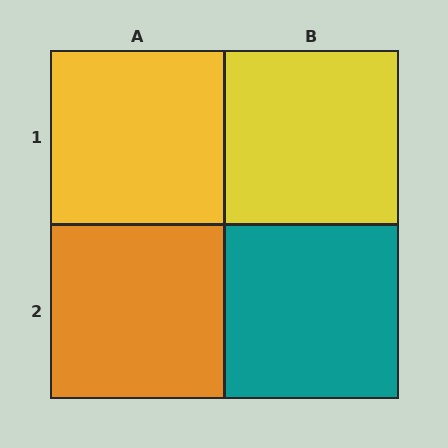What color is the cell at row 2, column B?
Teal.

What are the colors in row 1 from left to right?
Yellow, yellow.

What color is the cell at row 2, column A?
Orange.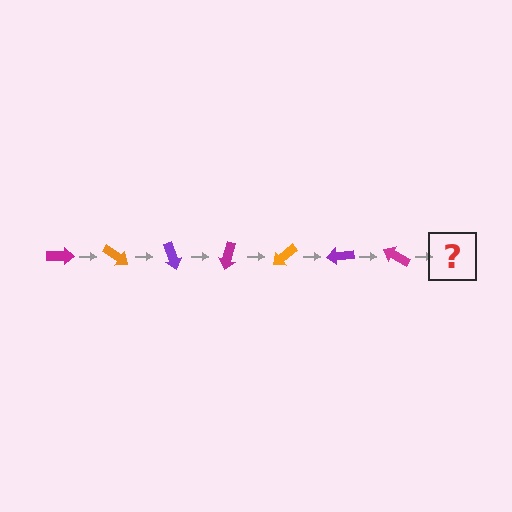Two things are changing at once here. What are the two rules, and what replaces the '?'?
The two rules are that it rotates 35 degrees each step and the color cycles through magenta, orange, and purple. The '?' should be an orange arrow, rotated 245 degrees from the start.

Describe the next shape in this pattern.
It should be an orange arrow, rotated 245 degrees from the start.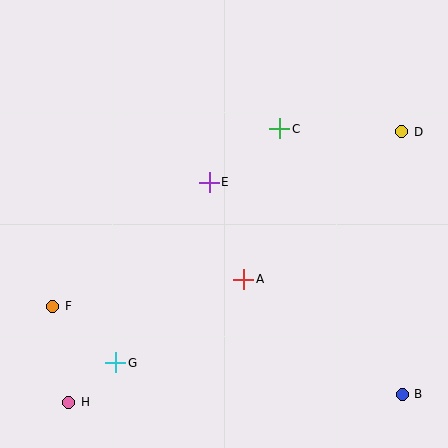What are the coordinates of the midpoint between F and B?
The midpoint between F and B is at (228, 350).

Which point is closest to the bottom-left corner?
Point H is closest to the bottom-left corner.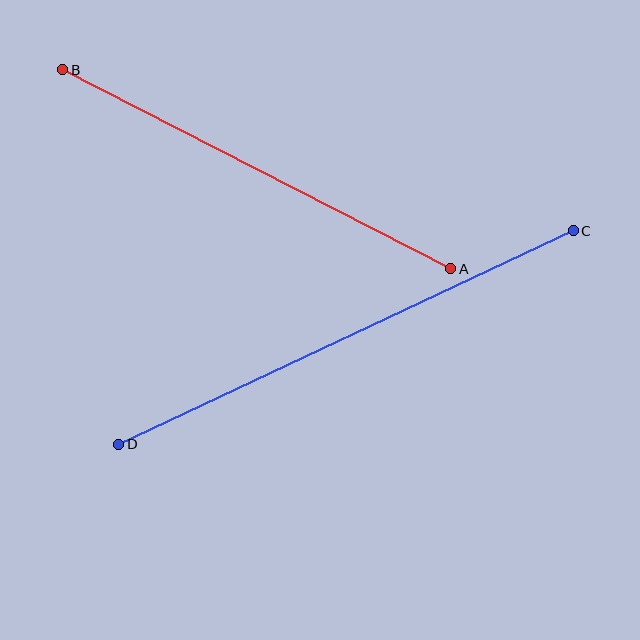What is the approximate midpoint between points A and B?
The midpoint is at approximately (257, 169) pixels.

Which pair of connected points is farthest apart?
Points C and D are farthest apart.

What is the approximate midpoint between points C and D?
The midpoint is at approximately (346, 337) pixels.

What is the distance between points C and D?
The distance is approximately 502 pixels.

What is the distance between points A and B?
The distance is approximately 436 pixels.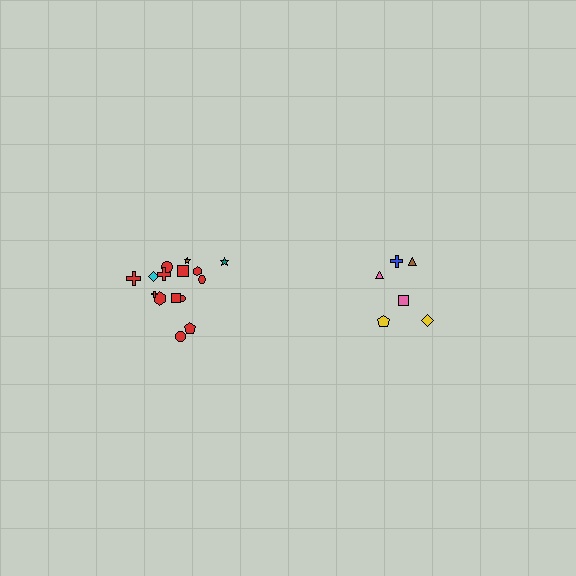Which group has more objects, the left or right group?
The left group.